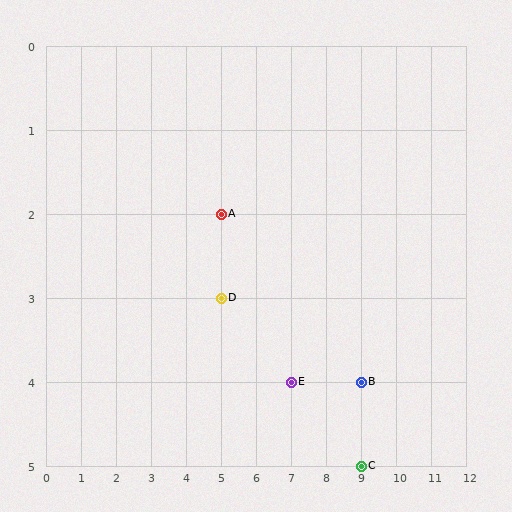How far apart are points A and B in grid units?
Points A and B are 4 columns and 2 rows apart (about 4.5 grid units diagonally).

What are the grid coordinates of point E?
Point E is at grid coordinates (7, 4).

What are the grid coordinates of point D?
Point D is at grid coordinates (5, 3).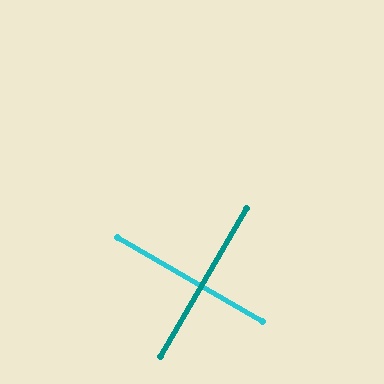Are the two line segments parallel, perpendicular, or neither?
Perpendicular — they meet at approximately 90°.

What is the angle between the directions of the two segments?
Approximately 90 degrees.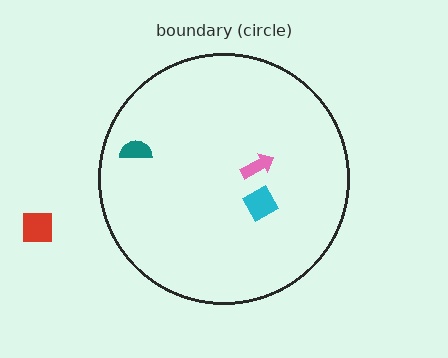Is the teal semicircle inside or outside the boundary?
Inside.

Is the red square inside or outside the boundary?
Outside.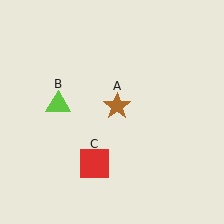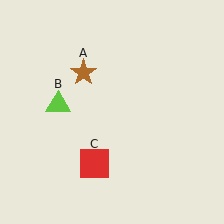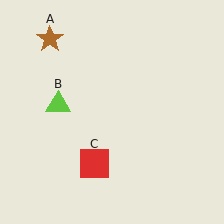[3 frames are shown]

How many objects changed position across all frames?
1 object changed position: brown star (object A).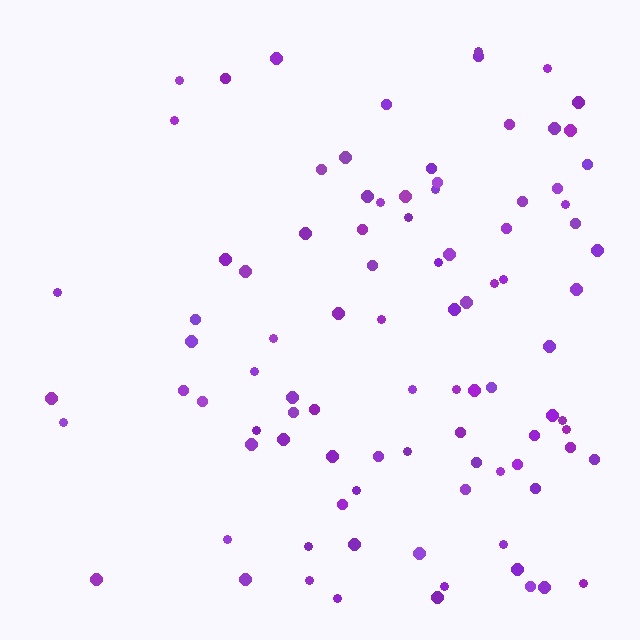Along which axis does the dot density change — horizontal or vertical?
Horizontal.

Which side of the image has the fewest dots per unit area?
The left.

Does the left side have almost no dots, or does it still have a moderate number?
Still a moderate number, just noticeably fewer than the right.